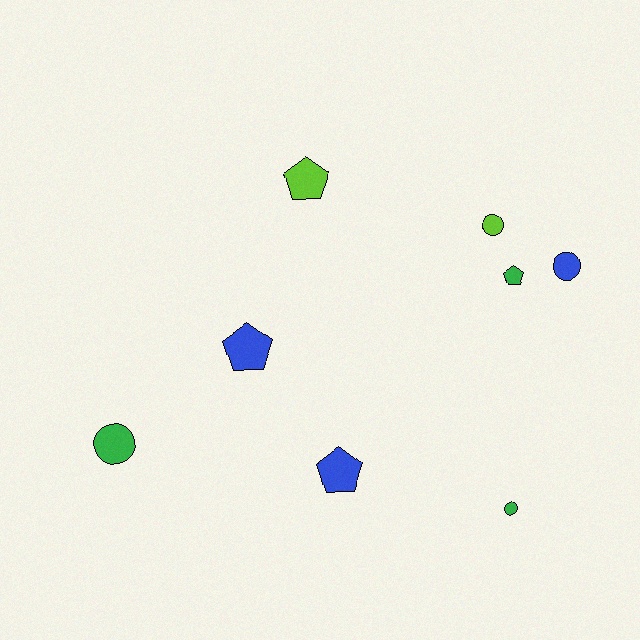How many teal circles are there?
There are no teal circles.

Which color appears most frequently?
Green, with 3 objects.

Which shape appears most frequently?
Circle, with 4 objects.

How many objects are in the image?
There are 8 objects.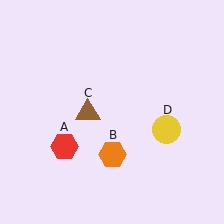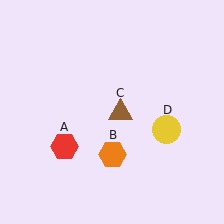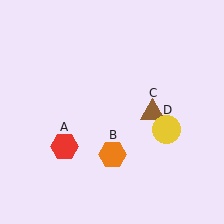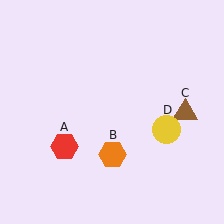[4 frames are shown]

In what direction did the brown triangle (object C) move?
The brown triangle (object C) moved right.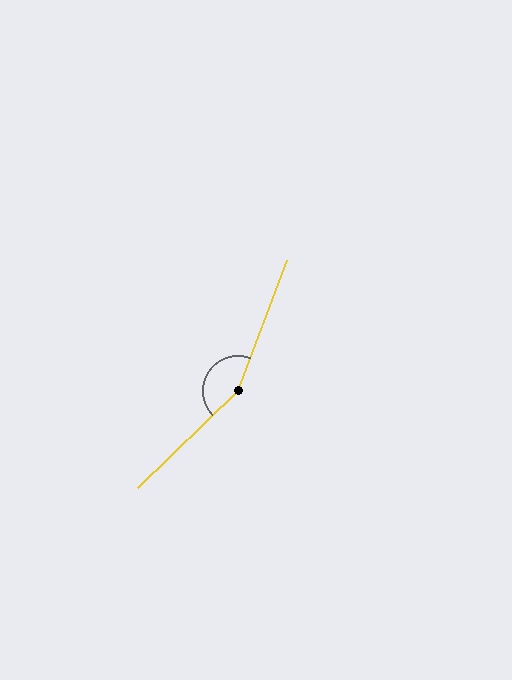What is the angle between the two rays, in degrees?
Approximately 155 degrees.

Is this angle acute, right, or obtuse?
It is obtuse.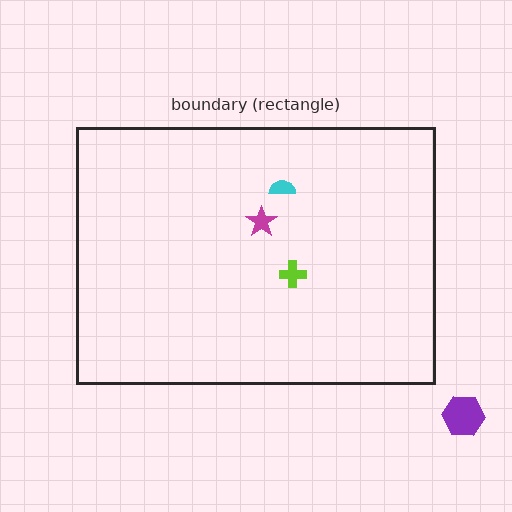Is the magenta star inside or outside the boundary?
Inside.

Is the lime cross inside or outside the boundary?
Inside.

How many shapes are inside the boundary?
3 inside, 1 outside.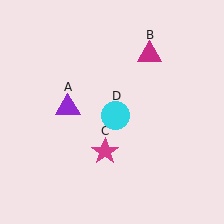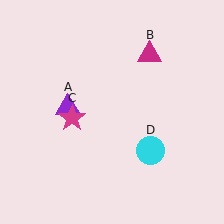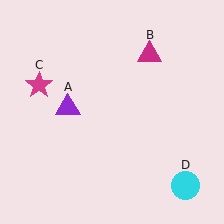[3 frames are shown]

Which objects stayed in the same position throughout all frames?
Purple triangle (object A) and magenta triangle (object B) remained stationary.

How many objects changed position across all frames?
2 objects changed position: magenta star (object C), cyan circle (object D).